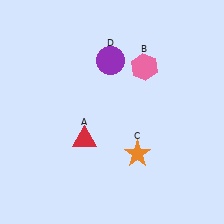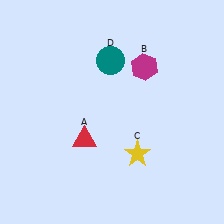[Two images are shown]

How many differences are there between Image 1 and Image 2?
There are 3 differences between the two images.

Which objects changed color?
B changed from pink to magenta. C changed from orange to yellow. D changed from purple to teal.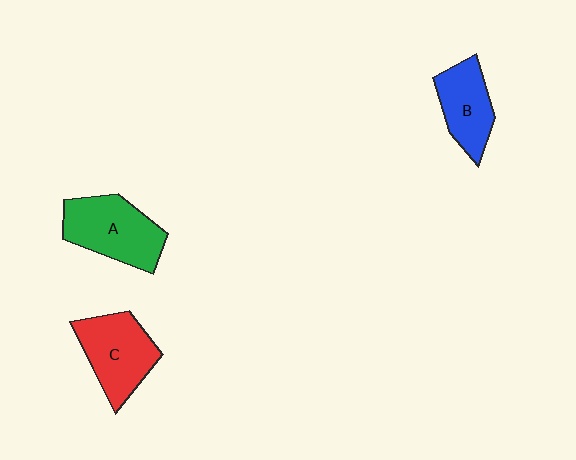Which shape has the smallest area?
Shape B (blue).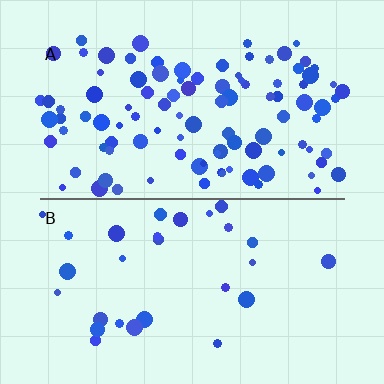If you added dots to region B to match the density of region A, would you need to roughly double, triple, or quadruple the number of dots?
Approximately quadruple.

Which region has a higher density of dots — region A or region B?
A (the top).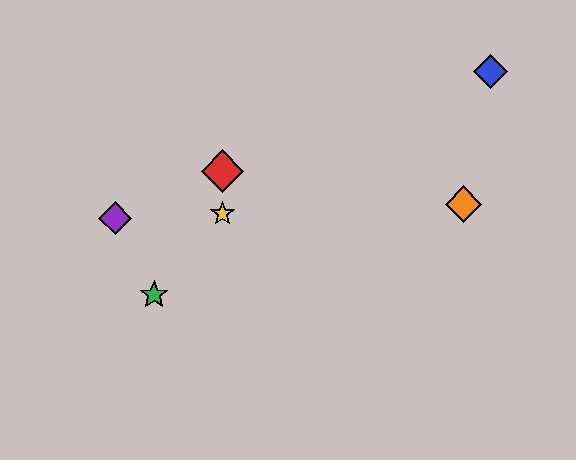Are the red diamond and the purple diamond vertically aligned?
No, the red diamond is at x≈223 and the purple diamond is at x≈115.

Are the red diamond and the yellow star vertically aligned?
Yes, both are at x≈223.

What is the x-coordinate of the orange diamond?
The orange diamond is at x≈463.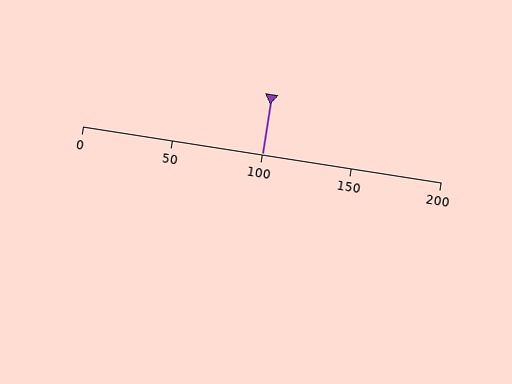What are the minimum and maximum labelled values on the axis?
The axis runs from 0 to 200.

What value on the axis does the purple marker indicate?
The marker indicates approximately 100.